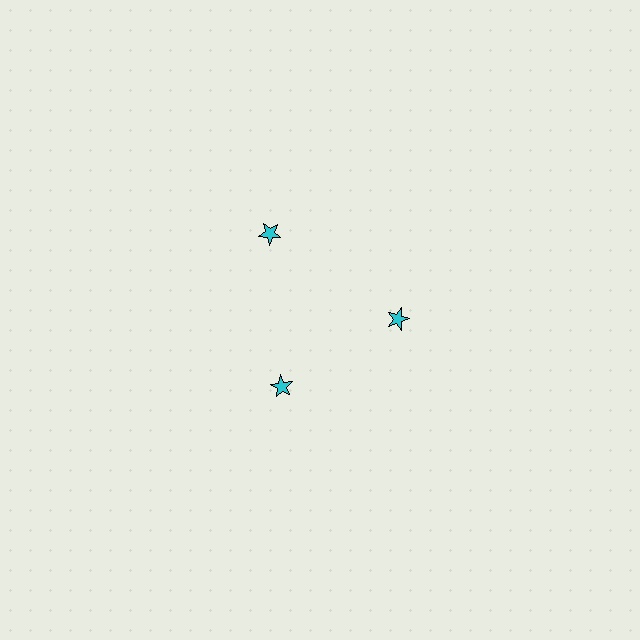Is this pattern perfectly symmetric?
No. The 3 cyan stars are arranged in a ring, but one element near the 11 o'clock position is pushed outward from the center, breaking the 3-fold rotational symmetry.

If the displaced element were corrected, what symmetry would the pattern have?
It would have 3-fold rotational symmetry — the pattern would map onto itself every 120 degrees.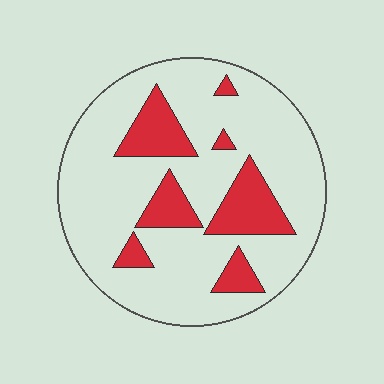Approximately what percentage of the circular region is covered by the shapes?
Approximately 20%.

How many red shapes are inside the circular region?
7.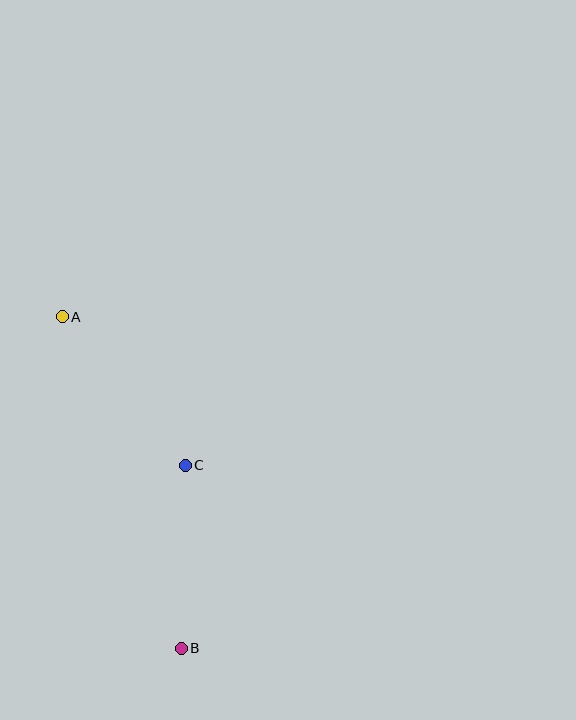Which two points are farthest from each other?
Points A and B are farthest from each other.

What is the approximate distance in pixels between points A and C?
The distance between A and C is approximately 193 pixels.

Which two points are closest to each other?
Points B and C are closest to each other.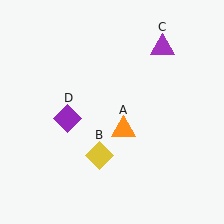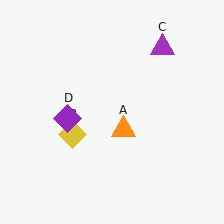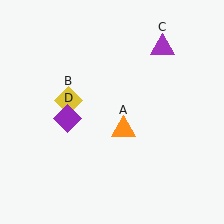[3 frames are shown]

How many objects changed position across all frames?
1 object changed position: yellow diamond (object B).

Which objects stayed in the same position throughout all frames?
Orange triangle (object A) and purple triangle (object C) and purple diamond (object D) remained stationary.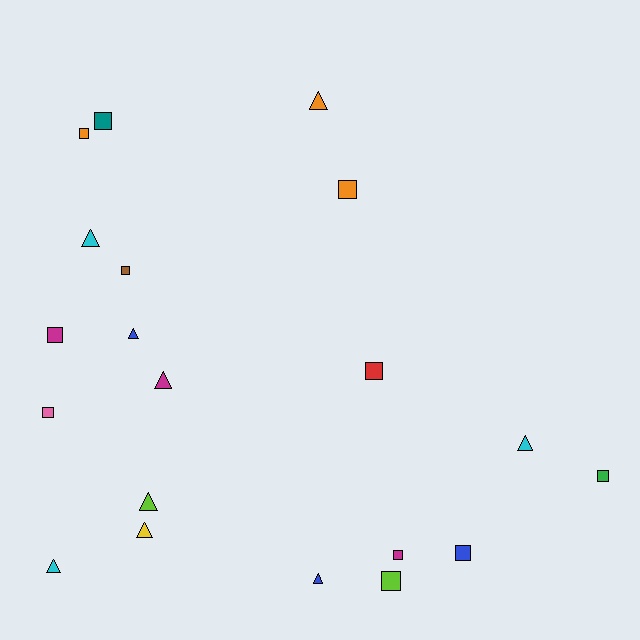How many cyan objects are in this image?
There are 3 cyan objects.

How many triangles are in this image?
There are 9 triangles.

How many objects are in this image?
There are 20 objects.